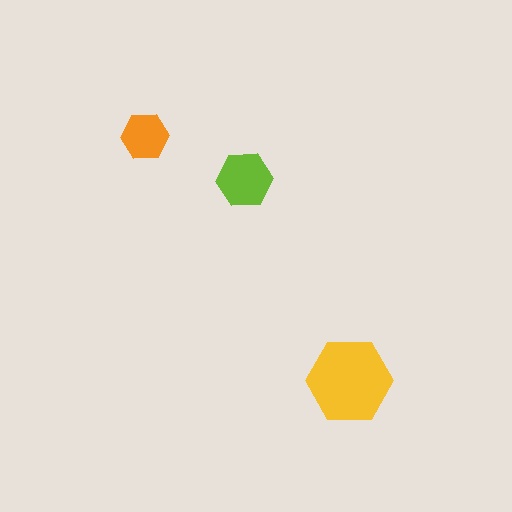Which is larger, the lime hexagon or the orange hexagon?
The lime one.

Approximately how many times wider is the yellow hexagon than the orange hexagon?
About 2 times wider.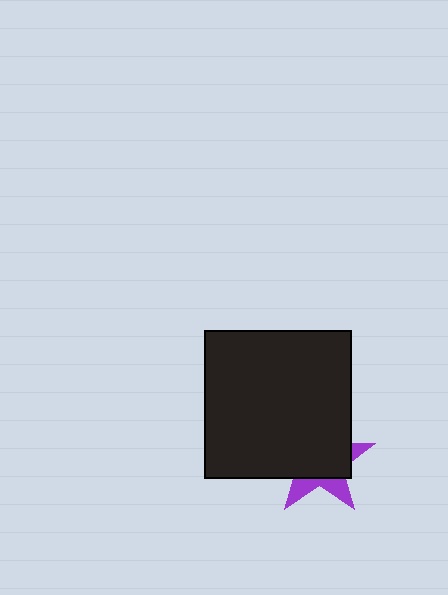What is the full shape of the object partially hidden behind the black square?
The partially hidden object is a purple star.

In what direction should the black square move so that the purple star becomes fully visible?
The black square should move toward the upper-left. That is the shortest direction to clear the overlap and leave the purple star fully visible.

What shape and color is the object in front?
The object in front is a black square.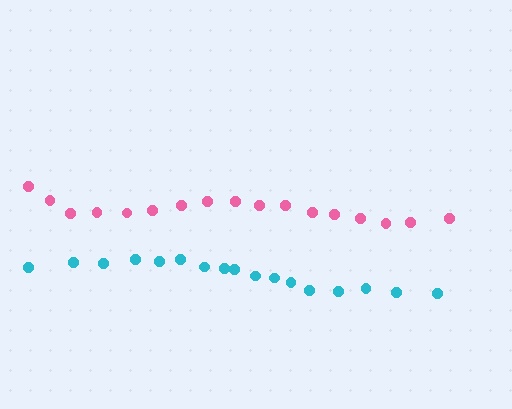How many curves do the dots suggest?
There are 2 distinct paths.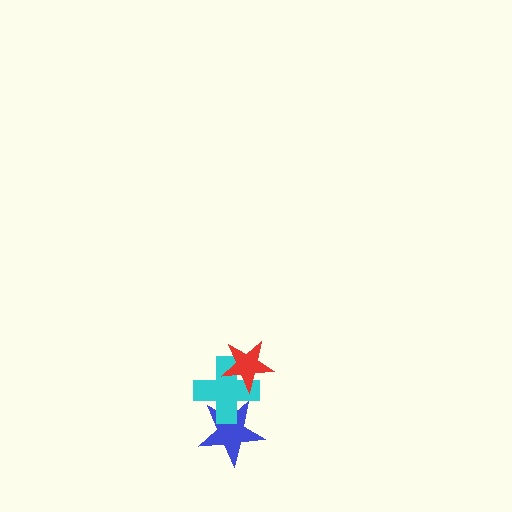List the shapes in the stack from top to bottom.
From top to bottom: the red star, the cyan cross, the blue star.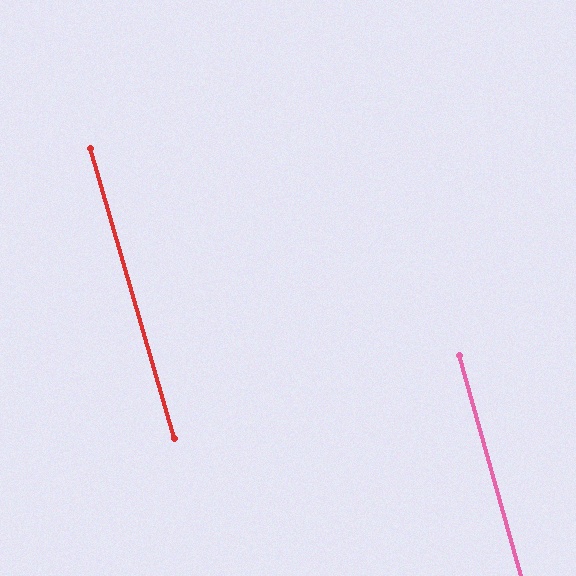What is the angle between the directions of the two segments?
Approximately 0 degrees.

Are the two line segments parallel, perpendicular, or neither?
Parallel — their directions differ by only 0.3°.